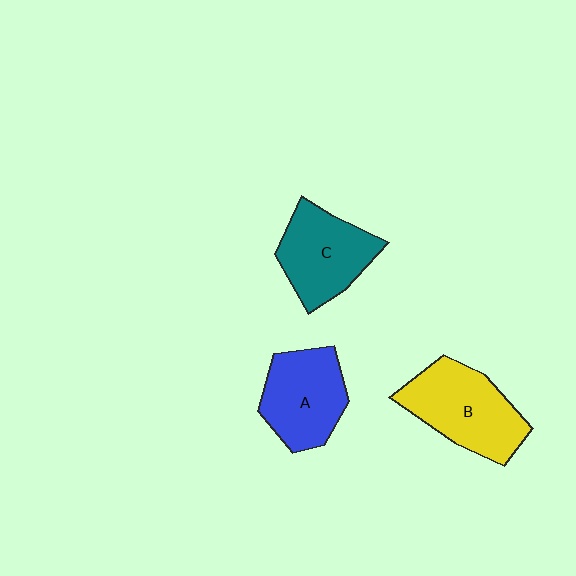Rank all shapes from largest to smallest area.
From largest to smallest: B (yellow), A (blue), C (teal).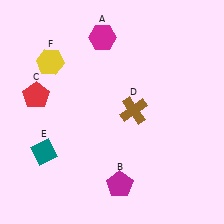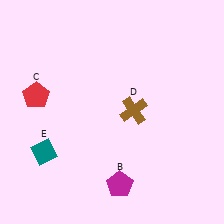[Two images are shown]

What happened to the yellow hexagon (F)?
The yellow hexagon (F) was removed in Image 2. It was in the top-left area of Image 1.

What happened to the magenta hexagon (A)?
The magenta hexagon (A) was removed in Image 2. It was in the top-left area of Image 1.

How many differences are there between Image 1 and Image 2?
There are 2 differences between the two images.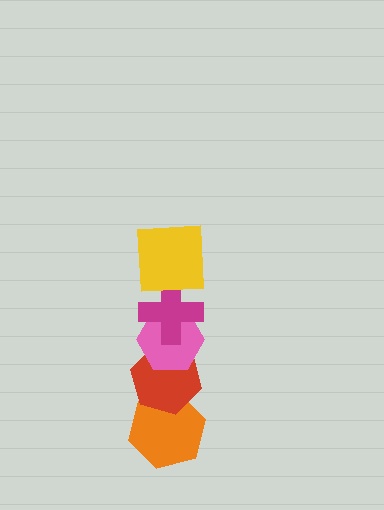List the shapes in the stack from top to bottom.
From top to bottom: the yellow square, the magenta cross, the pink hexagon, the red hexagon, the orange hexagon.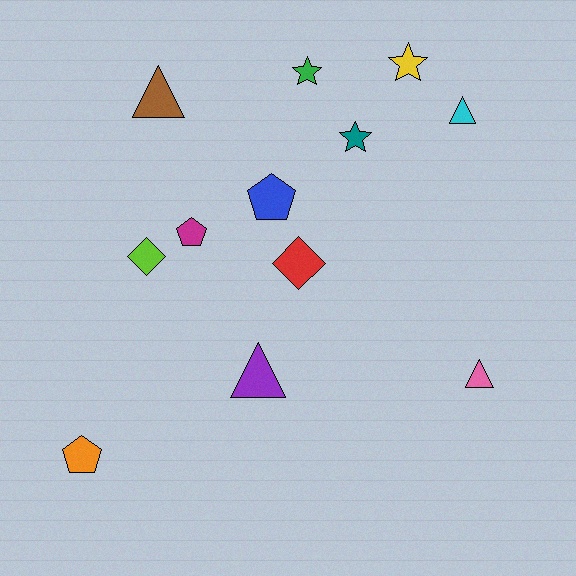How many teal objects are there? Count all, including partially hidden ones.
There is 1 teal object.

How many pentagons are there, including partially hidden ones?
There are 3 pentagons.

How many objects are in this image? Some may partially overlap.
There are 12 objects.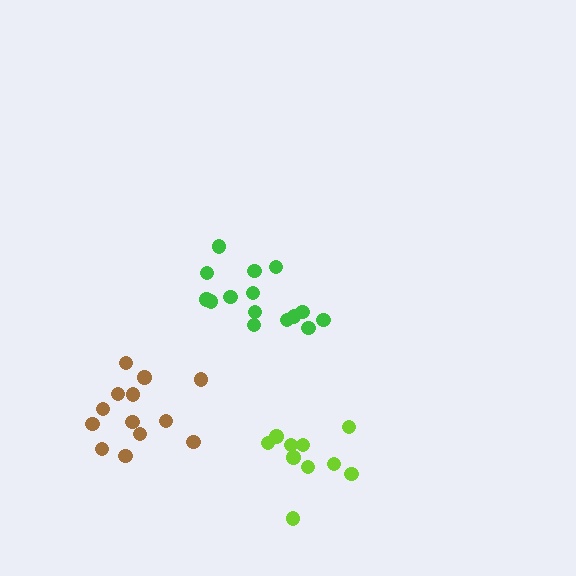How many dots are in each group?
Group 1: 13 dots, Group 2: 10 dots, Group 3: 16 dots (39 total).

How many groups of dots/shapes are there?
There are 3 groups.